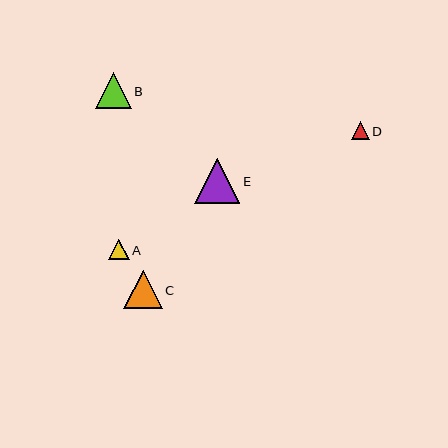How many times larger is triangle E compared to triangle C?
Triangle E is approximately 1.2 times the size of triangle C.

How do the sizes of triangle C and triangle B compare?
Triangle C and triangle B are approximately the same size.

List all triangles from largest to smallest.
From largest to smallest: E, C, B, A, D.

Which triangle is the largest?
Triangle E is the largest with a size of approximately 45 pixels.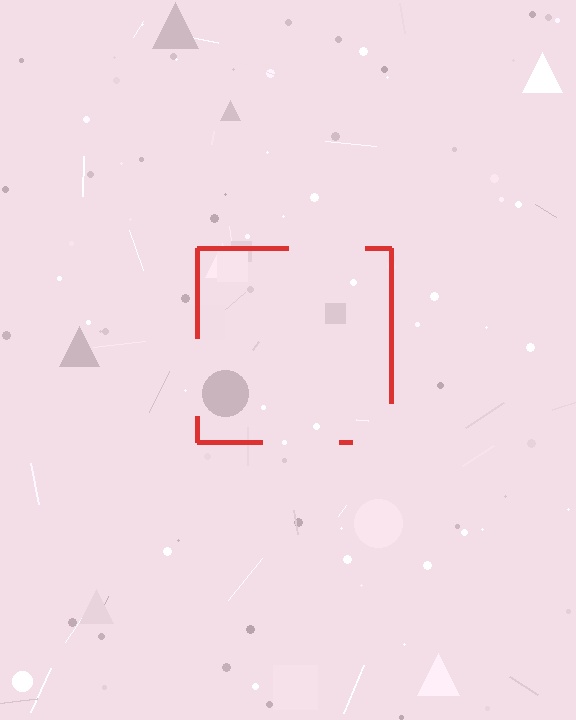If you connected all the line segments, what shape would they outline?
They would outline a square.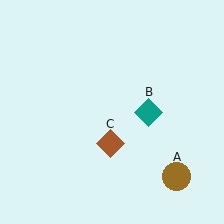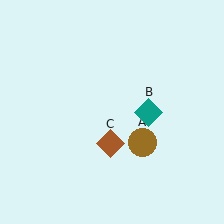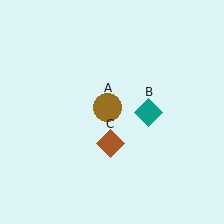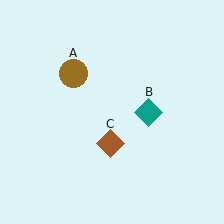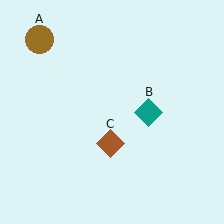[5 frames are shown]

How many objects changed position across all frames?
1 object changed position: brown circle (object A).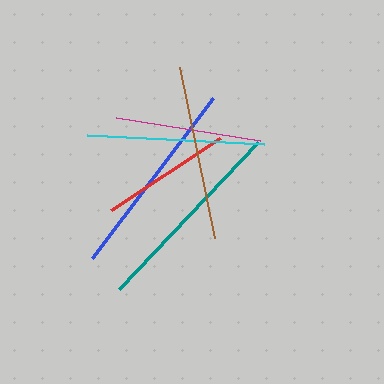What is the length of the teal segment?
The teal segment is approximately 202 pixels long.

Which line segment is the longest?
The teal line is the longest at approximately 202 pixels.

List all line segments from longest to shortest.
From longest to shortest: teal, blue, cyan, brown, magenta, red.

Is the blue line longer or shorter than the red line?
The blue line is longer than the red line.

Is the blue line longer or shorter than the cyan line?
The blue line is longer than the cyan line.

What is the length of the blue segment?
The blue segment is approximately 200 pixels long.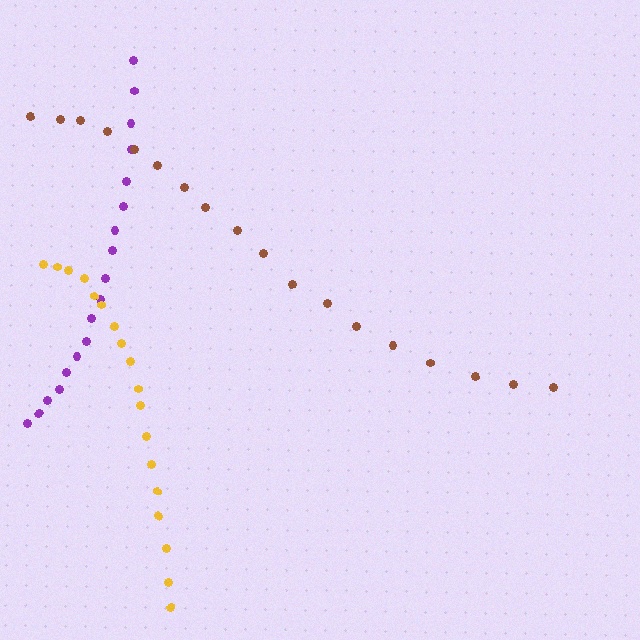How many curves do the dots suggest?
There are 3 distinct paths.